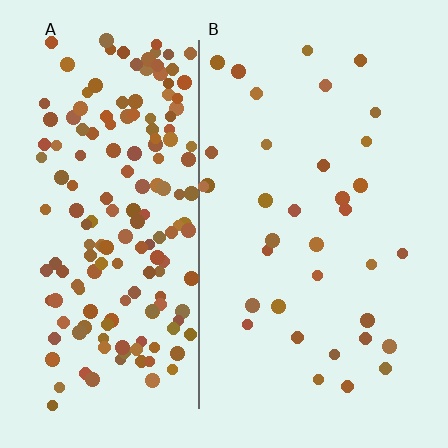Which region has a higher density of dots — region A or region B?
A (the left).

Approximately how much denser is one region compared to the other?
Approximately 5.0× — region A over region B.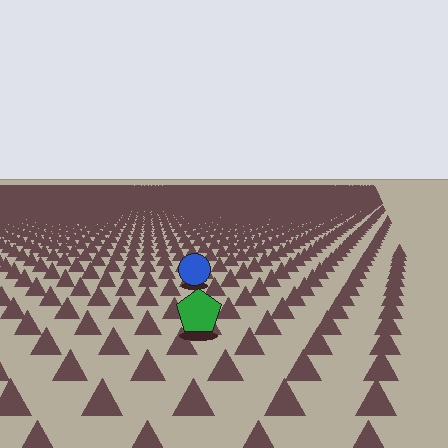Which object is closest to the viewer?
The green pentagon is closest. The texture marks near it are larger and more spread out.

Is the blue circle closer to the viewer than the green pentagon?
No. The green pentagon is closer — you can tell from the texture gradient: the ground texture is coarser near it.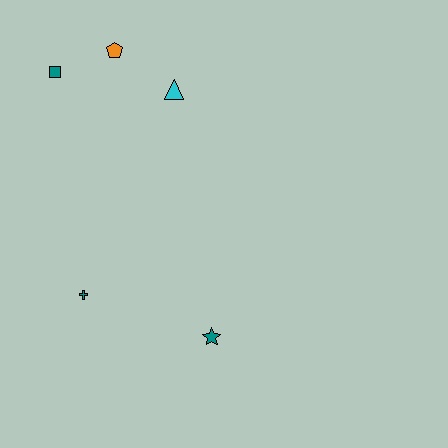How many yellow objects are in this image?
There are no yellow objects.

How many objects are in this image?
There are 5 objects.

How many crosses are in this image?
There is 1 cross.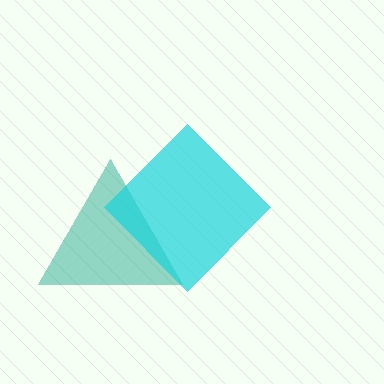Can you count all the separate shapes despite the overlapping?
Yes, there are 2 separate shapes.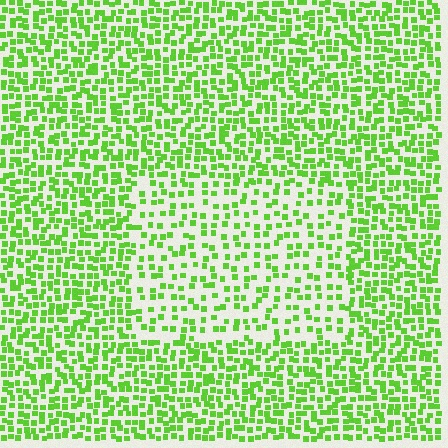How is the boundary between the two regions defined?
The boundary is defined by a change in element density (approximately 1.8x ratio). All elements are the same color, size, and shape.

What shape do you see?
I see a rectangle.